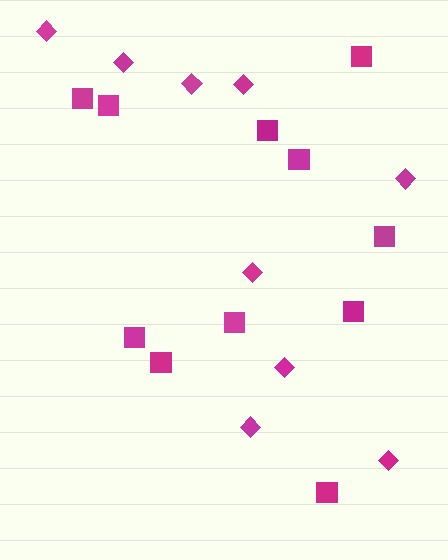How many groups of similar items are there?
There are 2 groups: one group of squares (11) and one group of diamonds (9).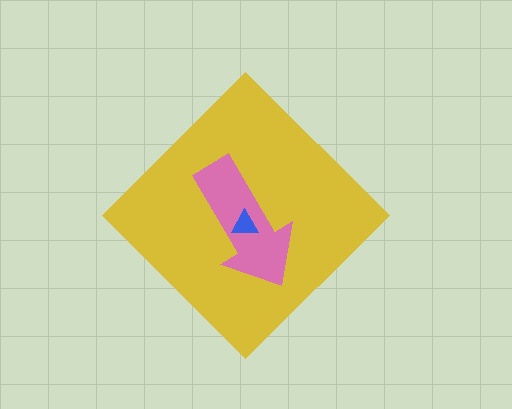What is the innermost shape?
The blue triangle.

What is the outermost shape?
The yellow diamond.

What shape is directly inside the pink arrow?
The blue triangle.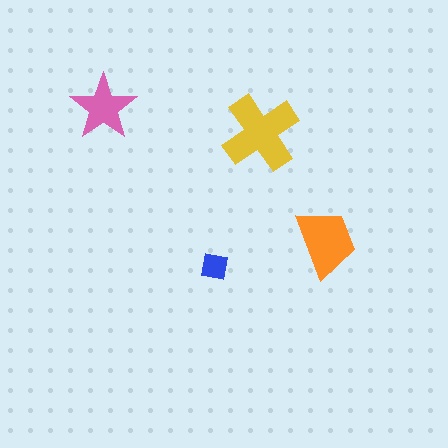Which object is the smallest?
The blue square.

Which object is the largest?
The yellow cross.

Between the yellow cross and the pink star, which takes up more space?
The yellow cross.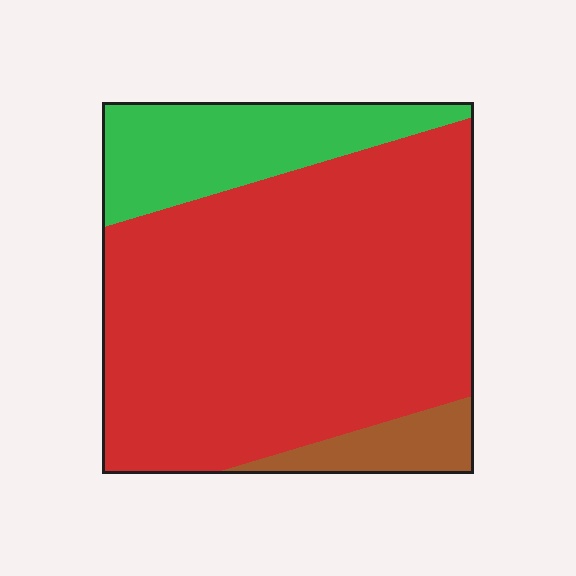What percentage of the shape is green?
Green covers around 20% of the shape.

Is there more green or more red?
Red.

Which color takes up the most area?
Red, at roughly 75%.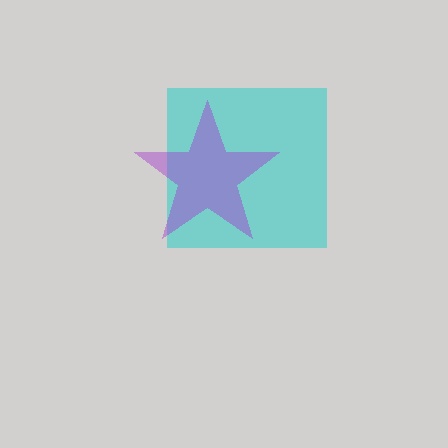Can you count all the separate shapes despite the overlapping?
Yes, there are 2 separate shapes.